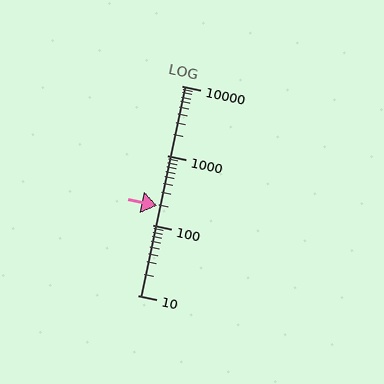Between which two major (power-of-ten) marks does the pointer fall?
The pointer is between 100 and 1000.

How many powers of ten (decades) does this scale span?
The scale spans 3 decades, from 10 to 10000.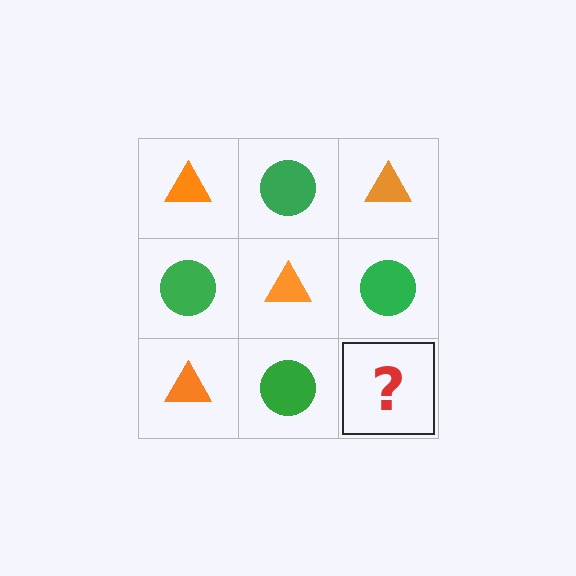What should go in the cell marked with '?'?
The missing cell should contain an orange triangle.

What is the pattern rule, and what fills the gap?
The rule is that it alternates orange triangle and green circle in a checkerboard pattern. The gap should be filled with an orange triangle.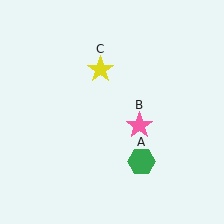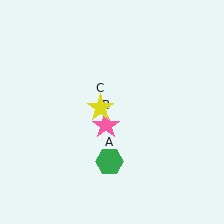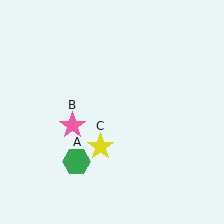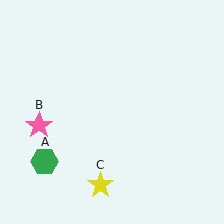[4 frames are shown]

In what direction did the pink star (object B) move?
The pink star (object B) moved left.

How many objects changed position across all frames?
3 objects changed position: green hexagon (object A), pink star (object B), yellow star (object C).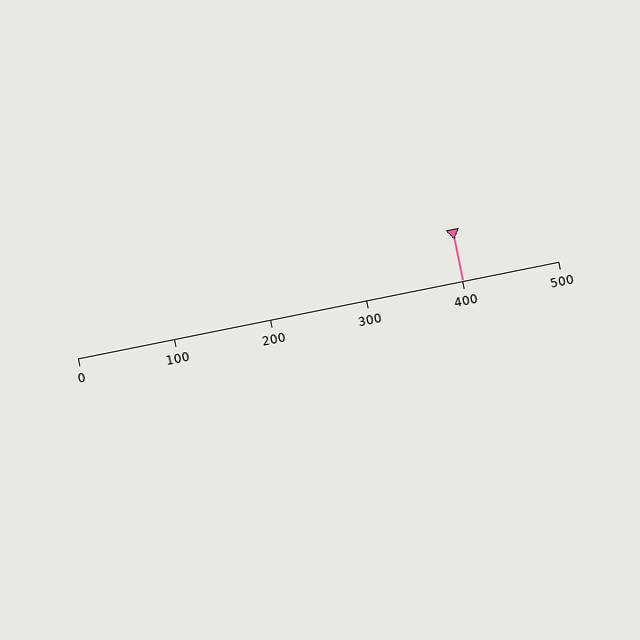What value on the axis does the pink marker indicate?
The marker indicates approximately 400.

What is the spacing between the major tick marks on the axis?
The major ticks are spaced 100 apart.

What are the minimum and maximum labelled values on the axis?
The axis runs from 0 to 500.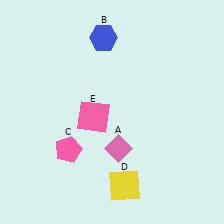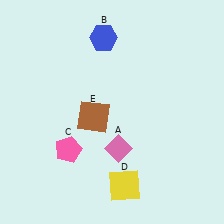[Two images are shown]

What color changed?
The square (E) changed from pink in Image 1 to brown in Image 2.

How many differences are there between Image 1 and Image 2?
There is 1 difference between the two images.